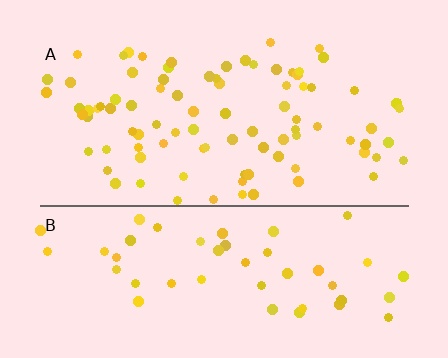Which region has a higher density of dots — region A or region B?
A (the top).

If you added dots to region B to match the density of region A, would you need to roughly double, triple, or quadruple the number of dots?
Approximately double.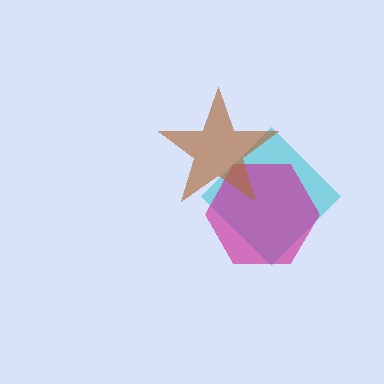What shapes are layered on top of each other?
The layered shapes are: a cyan diamond, a magenta hexagon, a brown star.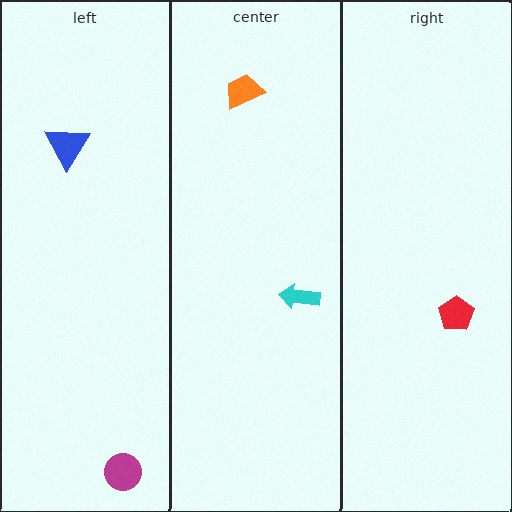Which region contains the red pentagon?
The right region.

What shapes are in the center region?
The cyan arrow, the orange trapezoid.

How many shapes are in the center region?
2.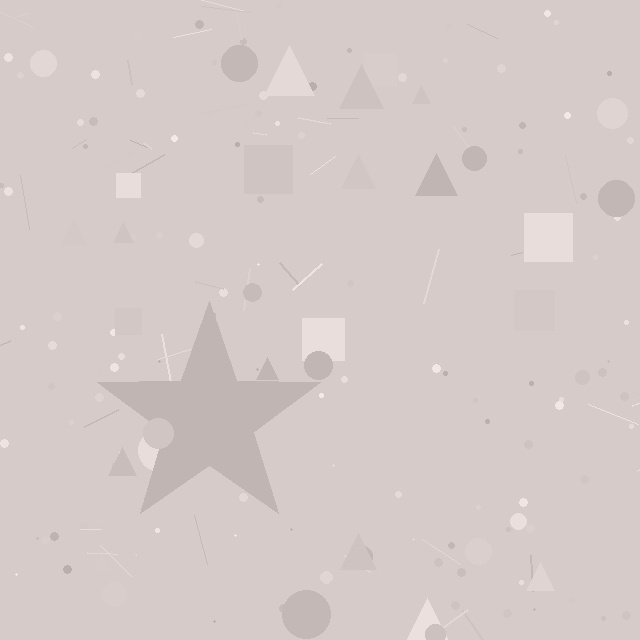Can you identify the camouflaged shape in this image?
The camouflaged shape is a star.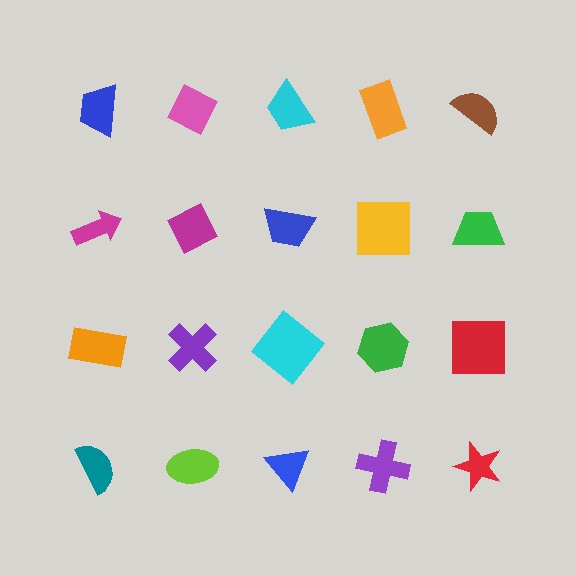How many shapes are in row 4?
5 shapes.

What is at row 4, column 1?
A teal semicircle.